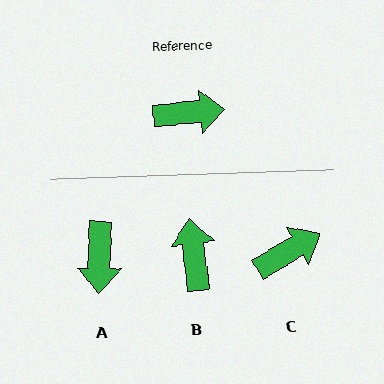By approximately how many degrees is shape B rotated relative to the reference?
Approximately 92 degrees counter-clockwise.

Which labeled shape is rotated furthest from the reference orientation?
A, about 97 degrees away.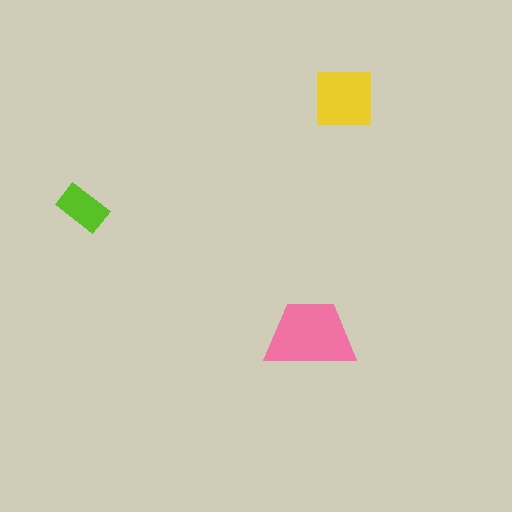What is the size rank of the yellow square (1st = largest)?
2nd.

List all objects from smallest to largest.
The lime rectangle, the yellow square, the pink trapezoid.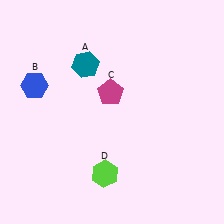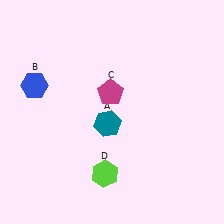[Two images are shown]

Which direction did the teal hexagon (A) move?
The teal hexagon (A) moved down.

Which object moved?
The teal hexagon (A) moved down.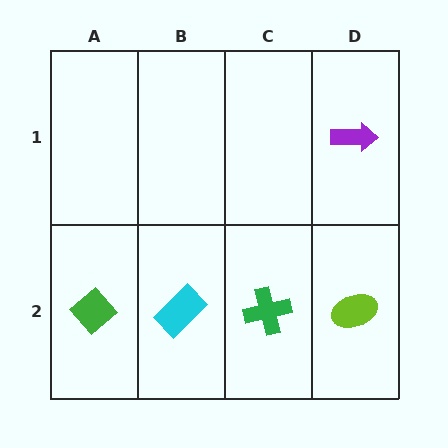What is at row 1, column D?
A purple arrow.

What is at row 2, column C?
A green cross.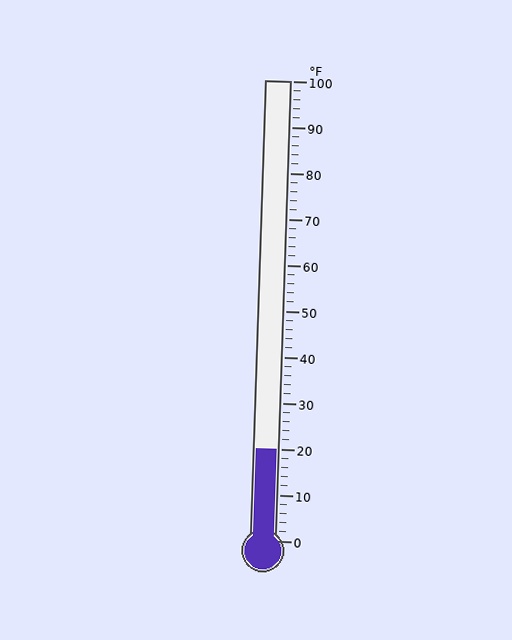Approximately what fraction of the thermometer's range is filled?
The thermometer is filled to approximately 20% of its range.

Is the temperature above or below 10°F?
The temperature is above 10°F.